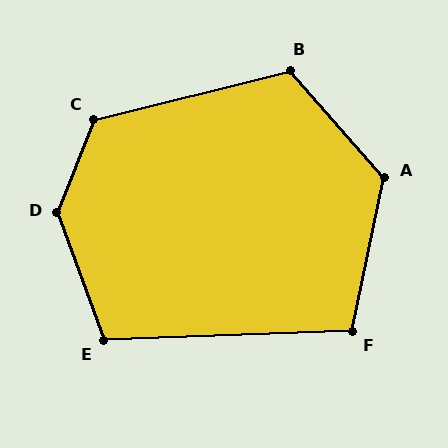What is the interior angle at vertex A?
Approximately 127 degrees (obtuse).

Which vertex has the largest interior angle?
D, at approximately 139 degrees.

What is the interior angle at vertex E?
Approximately 108 degrees (obtuse).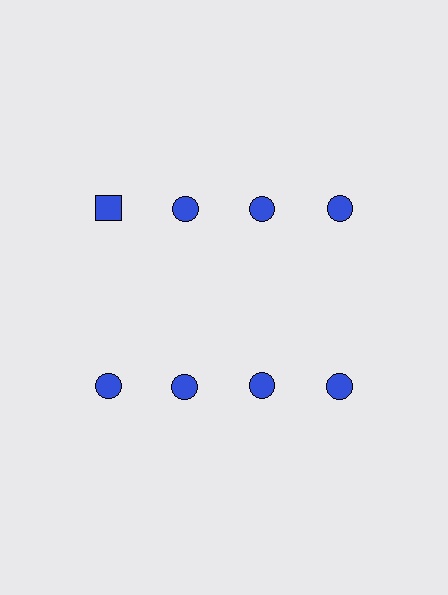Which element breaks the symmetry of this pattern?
The blue square in the top row, leftmost column breaks the symmetry. All other shapes are blue circles.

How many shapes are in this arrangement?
There are 8 shapes arranged in a grid pattern.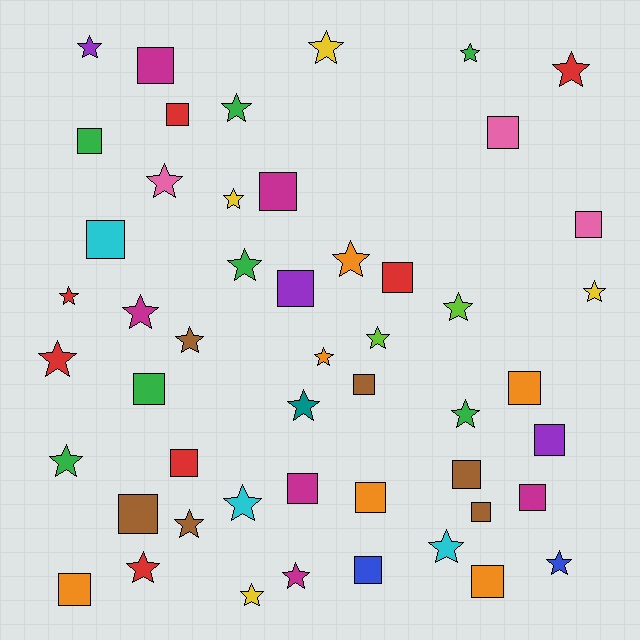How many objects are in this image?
There are 50 objects.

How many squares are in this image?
There are 23 squares.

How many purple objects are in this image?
There are 3 purple objects.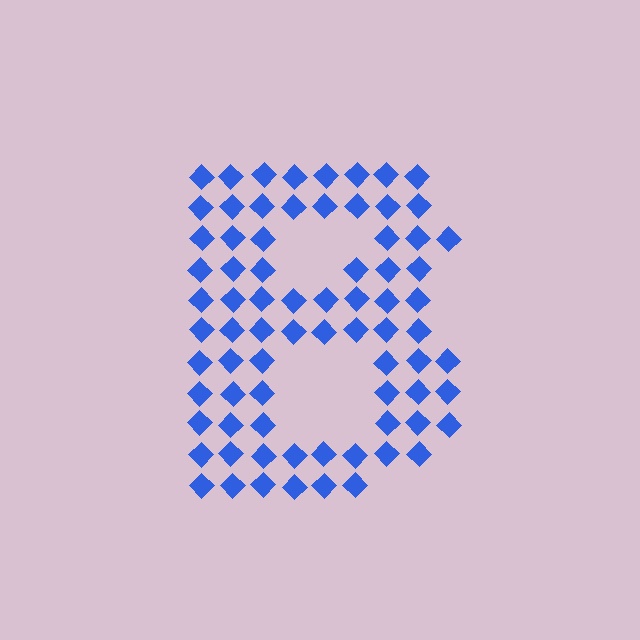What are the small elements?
The small elements are diamonds.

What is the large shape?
The large shape is the letter B.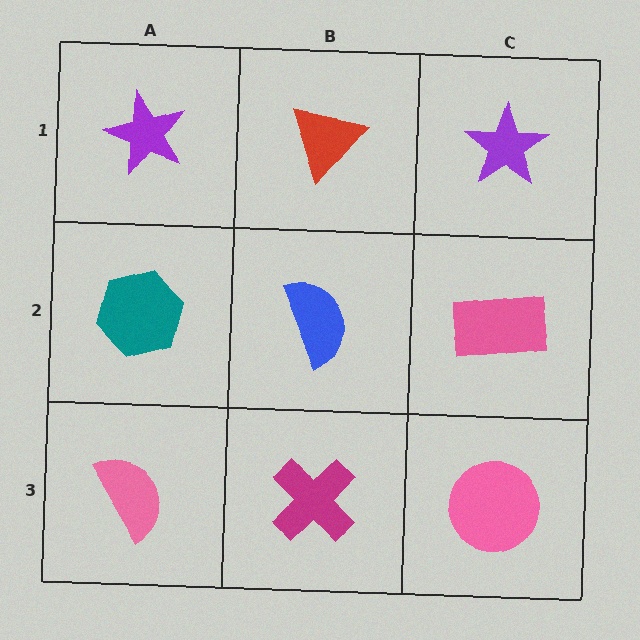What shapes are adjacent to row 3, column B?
A blue semicircle (row 2, column B), a pink semicircle (row 3, column A), a pink circle (row 3, column C).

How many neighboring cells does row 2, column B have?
4.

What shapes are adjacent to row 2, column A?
A purple star (row 1, column A), a pink semicircle (row 3, column A), a blue semicircle (row 2, column B).